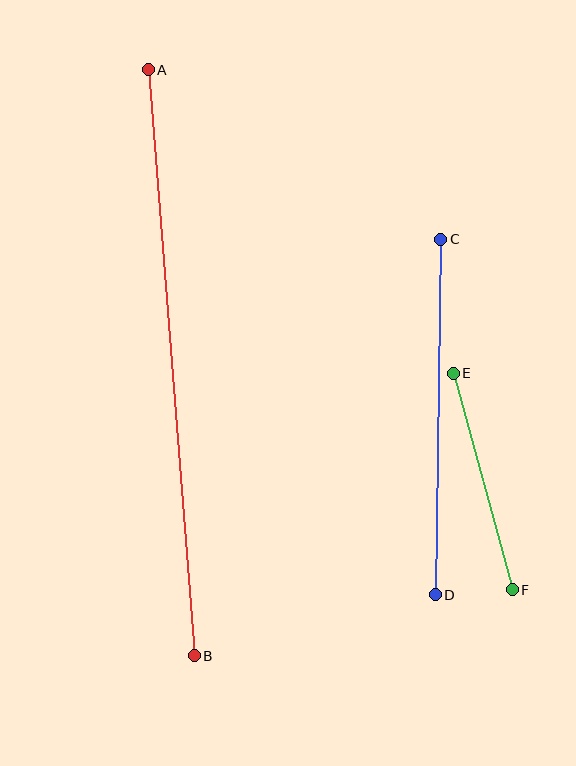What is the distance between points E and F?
The distance is approximately 225 pixels.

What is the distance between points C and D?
The distance is approximately 355 pixels.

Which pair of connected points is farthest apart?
Points A and B are farthest apart.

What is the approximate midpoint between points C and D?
The midpoint is at approximately (438, 417) pixels.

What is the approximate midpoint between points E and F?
The midpoint is at approximately (483, 481) pixels.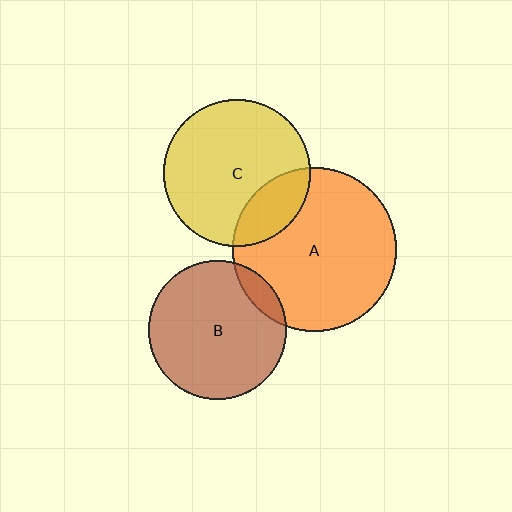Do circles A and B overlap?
Yes.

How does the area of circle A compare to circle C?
Approximately 1.2 times.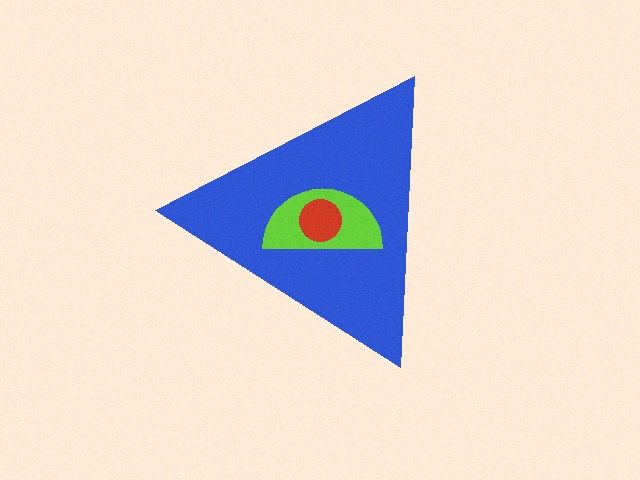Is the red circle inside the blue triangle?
Yes.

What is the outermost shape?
The blue triangle.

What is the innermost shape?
The red circle.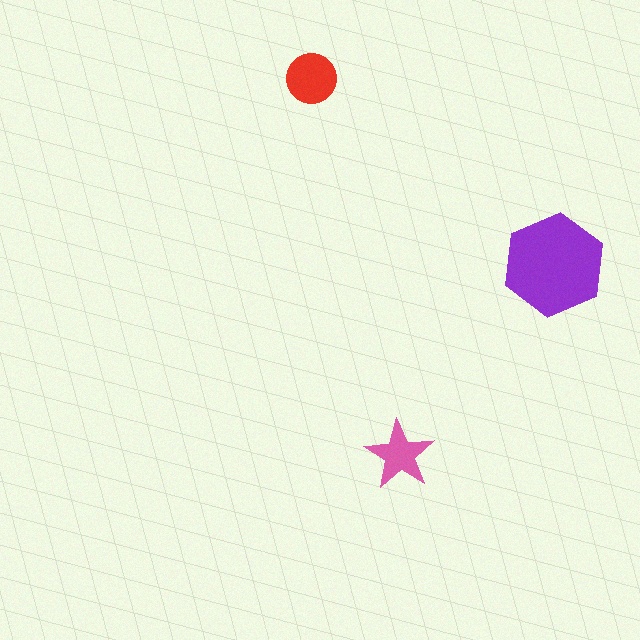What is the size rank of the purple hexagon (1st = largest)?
1st.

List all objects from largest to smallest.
The purple hexagon, the red circle, the pink star.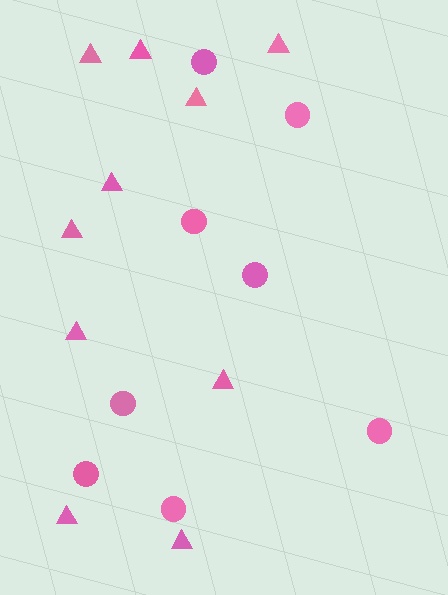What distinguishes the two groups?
There are 2 groups: one group of triangles (10) and one group of circles (8).